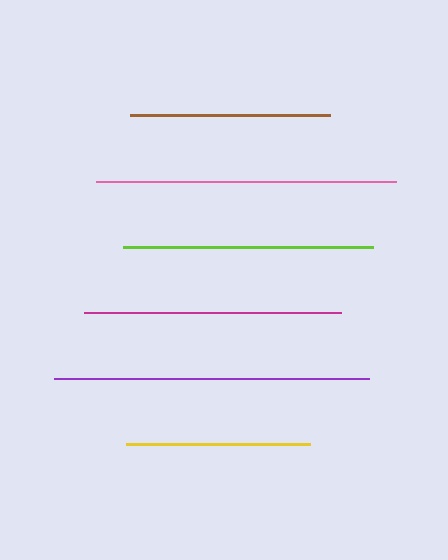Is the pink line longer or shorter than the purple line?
The purple line is longer than the pink line.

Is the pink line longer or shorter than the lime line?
The pink line is longer than the lime line.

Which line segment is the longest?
The purple line is the longest at approximately 315 pixels.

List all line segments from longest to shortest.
From longest to shortest: purple, pink, magenta, lime, brown, yellow.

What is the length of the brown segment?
The brown segment is approximately 200 pixels long.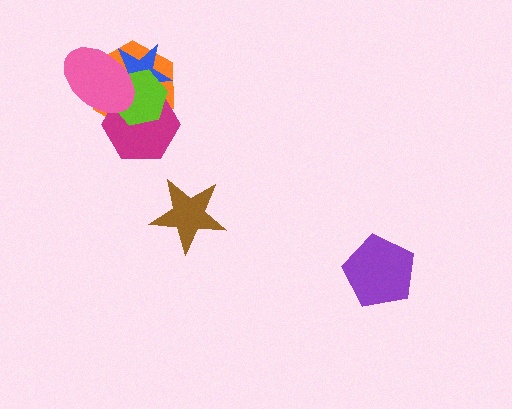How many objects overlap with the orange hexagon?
4 objects overlap with the orange hexagon.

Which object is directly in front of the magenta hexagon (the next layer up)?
The lime hexagon is directly in front of the magenta hexagon.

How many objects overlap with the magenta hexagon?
4 objects overlap with the magenta hexagon.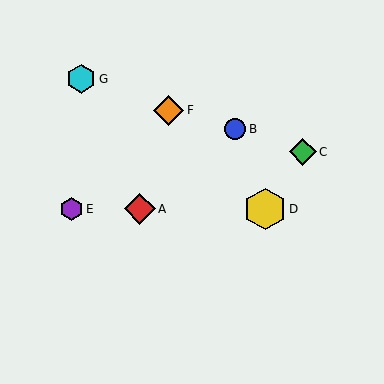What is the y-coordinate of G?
Object G is at y≈79.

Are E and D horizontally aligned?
Yes, both are at y≈209.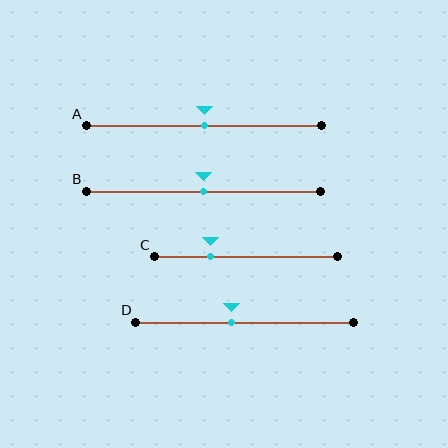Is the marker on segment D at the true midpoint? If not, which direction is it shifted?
No, the marker on segment D is shifted to the left by about 6% of the segment length.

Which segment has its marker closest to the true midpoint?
Segment A has its marker closest to the true midpoint.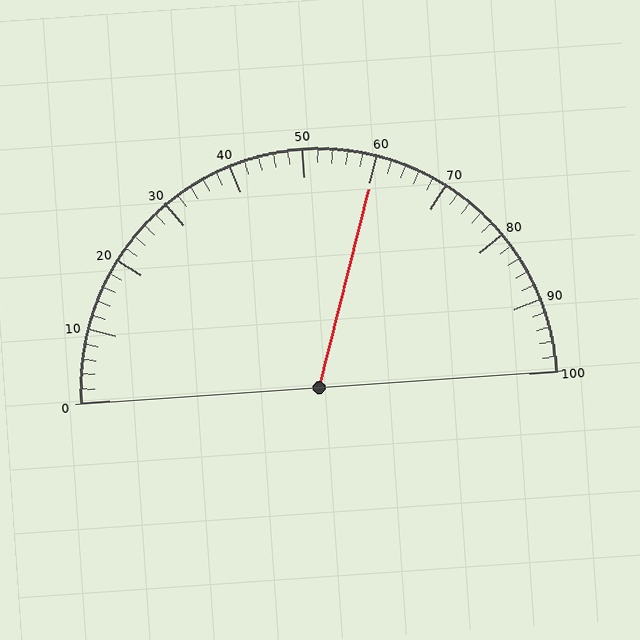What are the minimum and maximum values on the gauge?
The gauge ranges from 0 to 100.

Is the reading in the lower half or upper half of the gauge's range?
The reading is in the upper half of the range (0 to 100).